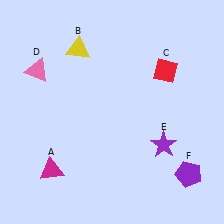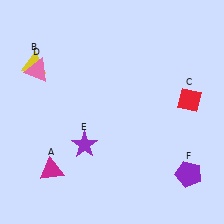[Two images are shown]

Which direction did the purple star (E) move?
The purple star (E) moved left.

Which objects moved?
The objects that moved are: the yellow triangle (B), the red diamond (C), the purple star (E).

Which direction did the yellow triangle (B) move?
The yellow triangle (B) moved left.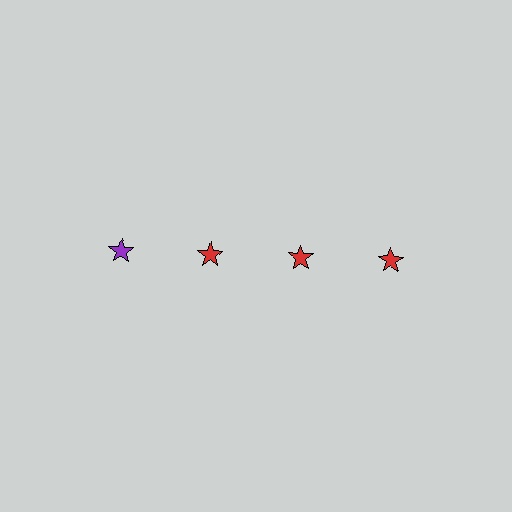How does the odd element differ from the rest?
It has a different color: purple instead of red.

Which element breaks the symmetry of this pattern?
The purple star in the top row, leftmost column breaks the symmetry. All other shapes are red stars.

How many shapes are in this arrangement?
There are 4 shapes arranged in a grid pattern.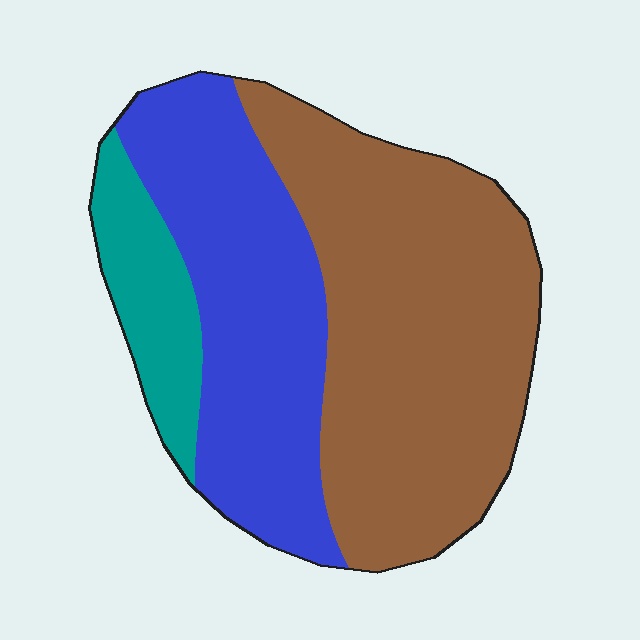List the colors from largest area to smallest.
From largest to smallest: brown, blue, teal.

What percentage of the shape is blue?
Blue takes up between a quarter and a half of the shape.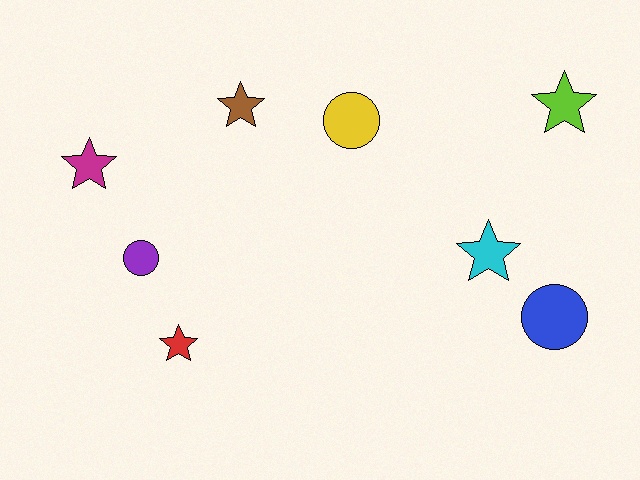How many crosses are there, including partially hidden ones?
There are no crosses.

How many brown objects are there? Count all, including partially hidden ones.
There is 1 brown object.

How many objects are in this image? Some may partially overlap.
There are 8 objects.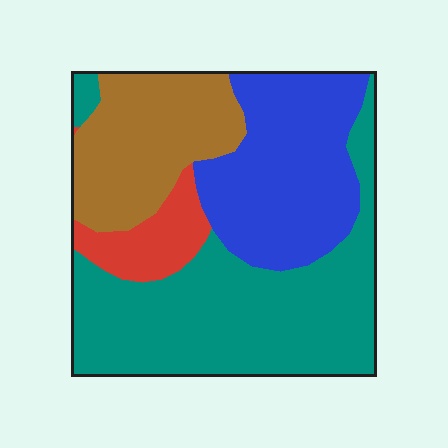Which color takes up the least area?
Red, at roughly 10%.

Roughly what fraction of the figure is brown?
Brown covers roughly 20% of the figure.